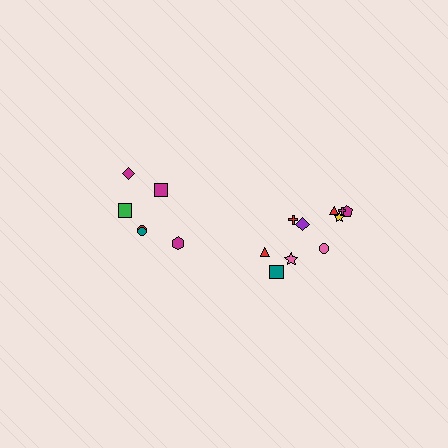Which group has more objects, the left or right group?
The right group.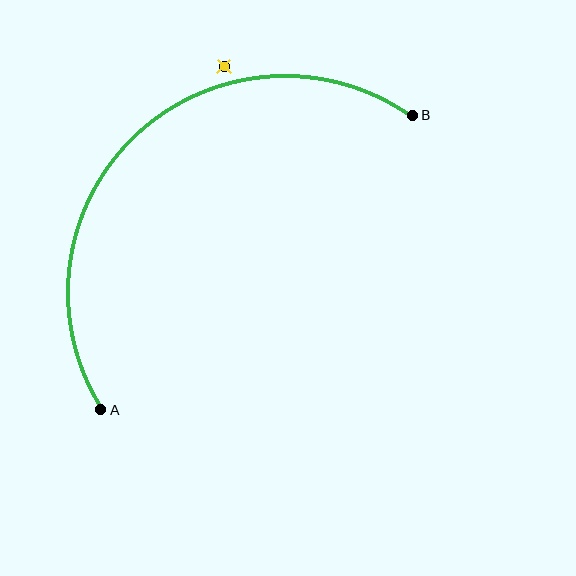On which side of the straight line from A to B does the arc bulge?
The arc bulges above and to the left of the straight line connecting A and B.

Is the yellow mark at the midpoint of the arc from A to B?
No — the yellow mark does not lie on the arc at all. It sits slightly outside the curve.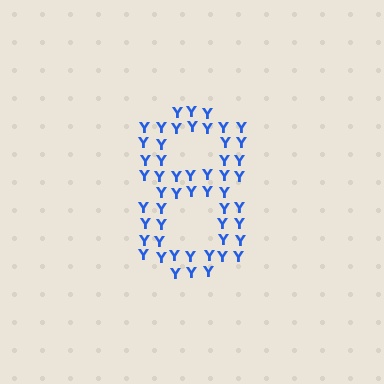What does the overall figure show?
The overall figure shows the digit 8.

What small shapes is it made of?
It is made of small letter Y's.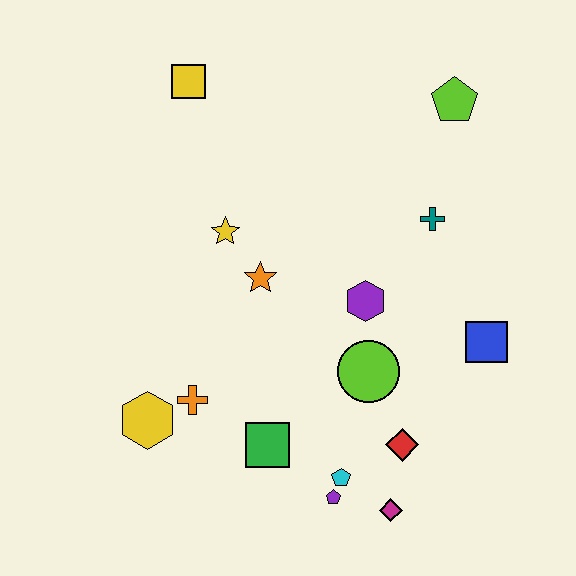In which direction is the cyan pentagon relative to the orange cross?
The cyan pentagon is to the right of the orange cross.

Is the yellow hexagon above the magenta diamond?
Yes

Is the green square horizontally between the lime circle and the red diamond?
No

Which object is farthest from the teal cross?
The yellow hexagon is farthest from the teal cross.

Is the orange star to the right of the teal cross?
No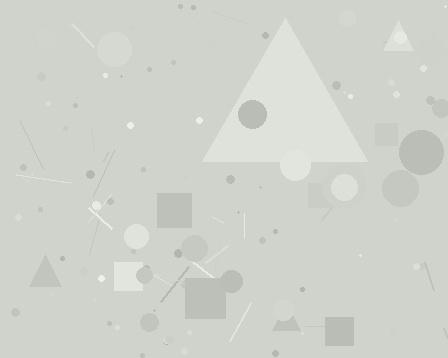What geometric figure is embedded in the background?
A triangle is embedded in the background.